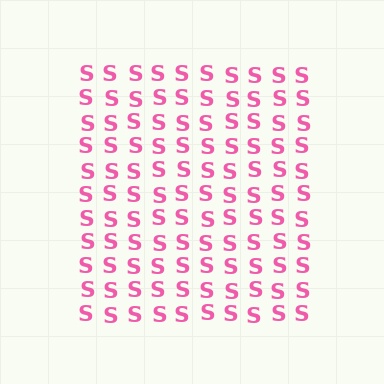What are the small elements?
The small elements are letter S's.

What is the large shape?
The large shape is a square.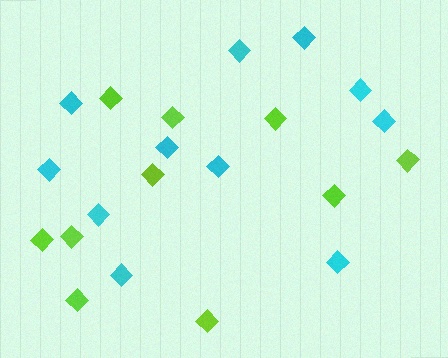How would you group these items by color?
There are 2 groups: one group of cyan diamonds (11) and one group of lime diamonds (10).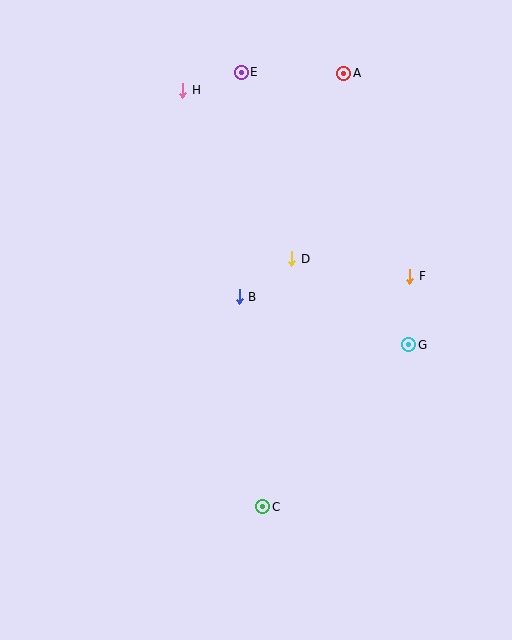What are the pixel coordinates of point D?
Point D is at (292, 259).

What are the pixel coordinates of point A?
Point A is at (344, 73).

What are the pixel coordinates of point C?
Point C is at (263, 507).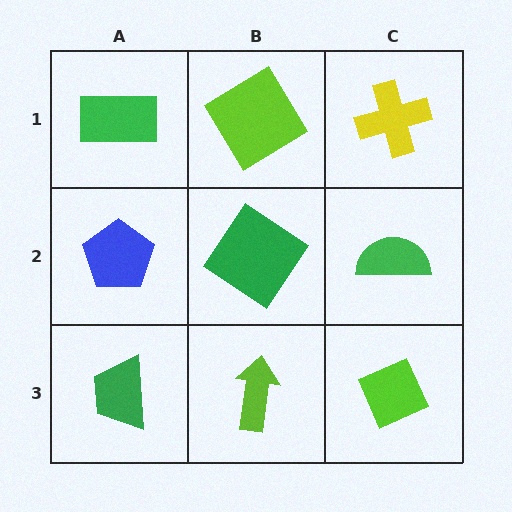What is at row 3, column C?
A lime diamond.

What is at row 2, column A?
A blue pentagon.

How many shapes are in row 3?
3 shapes.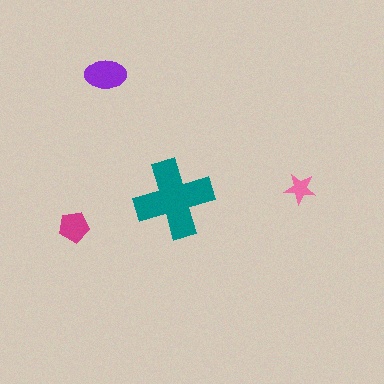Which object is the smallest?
The pink star.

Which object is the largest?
The teal cross.